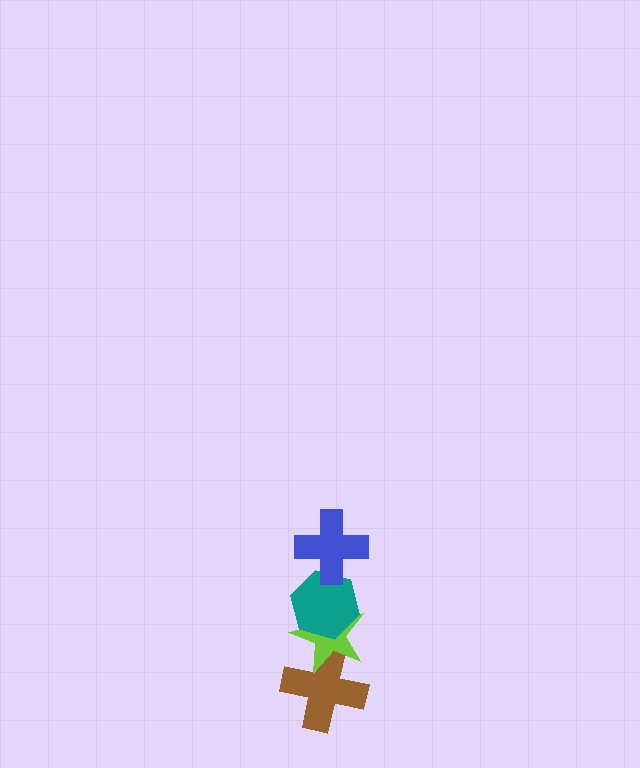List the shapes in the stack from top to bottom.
From top to bottom: the blue cross, the teal hexagon, the lime star, the brown cross.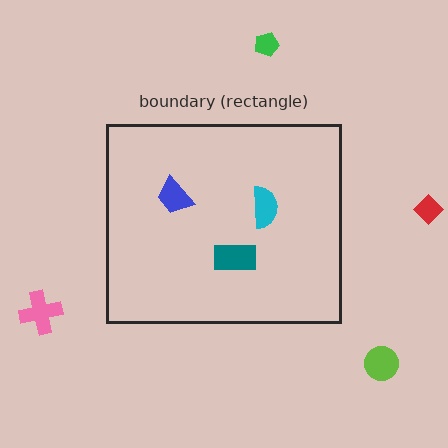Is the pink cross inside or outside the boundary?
Outside.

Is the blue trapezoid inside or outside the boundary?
Inside.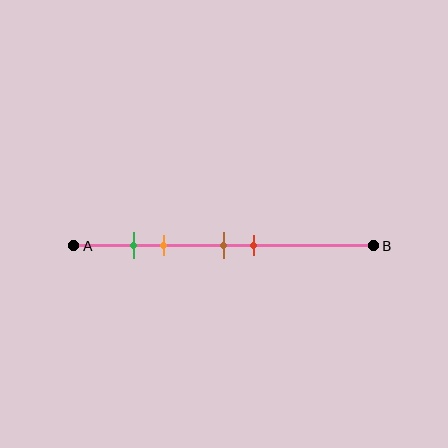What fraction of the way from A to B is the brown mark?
The brown mark is approximately 50% (0.5) of the way from A to B.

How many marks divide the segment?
There are 4 marks dividing the segment.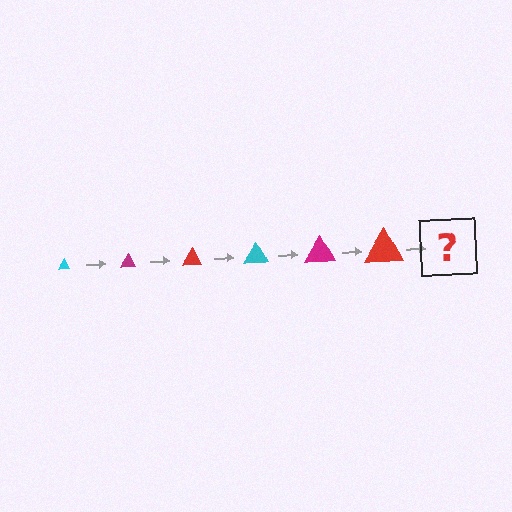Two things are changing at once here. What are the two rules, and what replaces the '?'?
The two rules are that the triangle grows larger each step and the color cycles through cyan, magenta, and red. The '?' should be a cyan triangle, larger than the previous one.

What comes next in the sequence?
The next element should be a cyan triangle, larger than the previous one.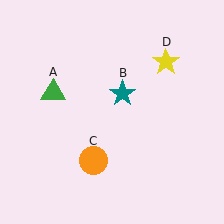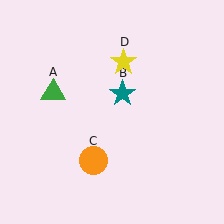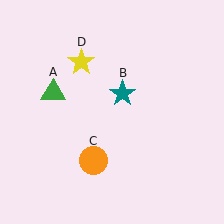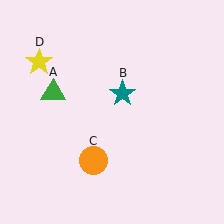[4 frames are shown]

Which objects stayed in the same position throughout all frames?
Green triangle (object A) and teal star (object B) and orange circle (object C) remained stationary.